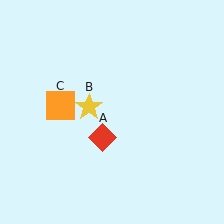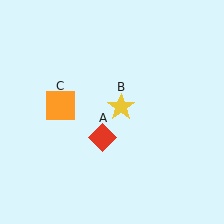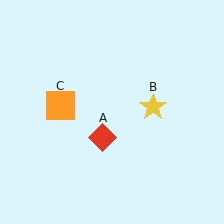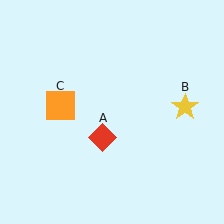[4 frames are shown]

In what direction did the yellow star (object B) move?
The yellow star (object B) moved right.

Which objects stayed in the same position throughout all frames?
Red diamond (object A) and orange square (object C) remained stationary.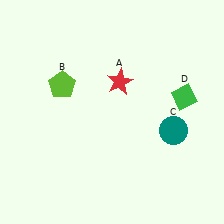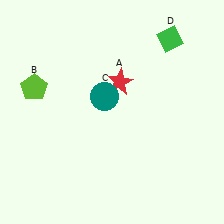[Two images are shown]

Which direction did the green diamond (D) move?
The green diamond (D) moved up.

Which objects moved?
The objects that moved are: the lime pentagon (B), the teal circle (C), the green diamond (D).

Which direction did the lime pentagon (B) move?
The lime pentagon (B) moved left.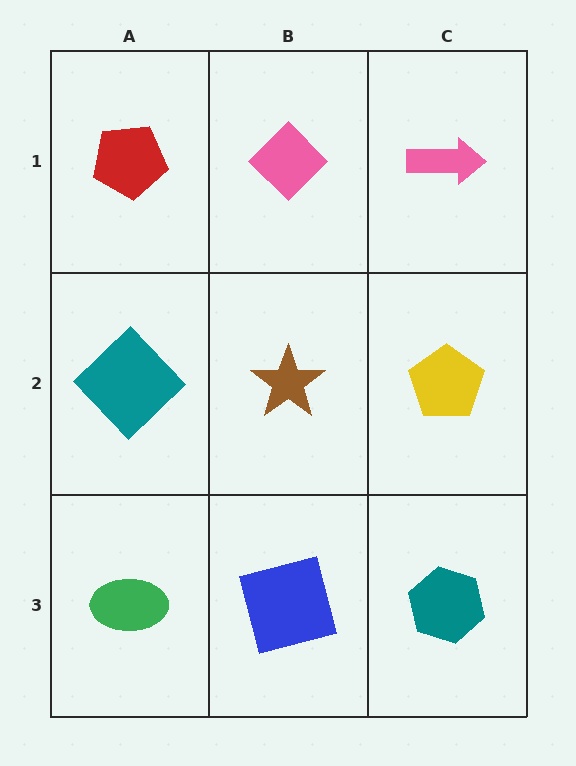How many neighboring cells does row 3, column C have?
2.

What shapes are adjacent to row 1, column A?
A teal diamond (row 2, column A), a pink diamond (row 1, column B).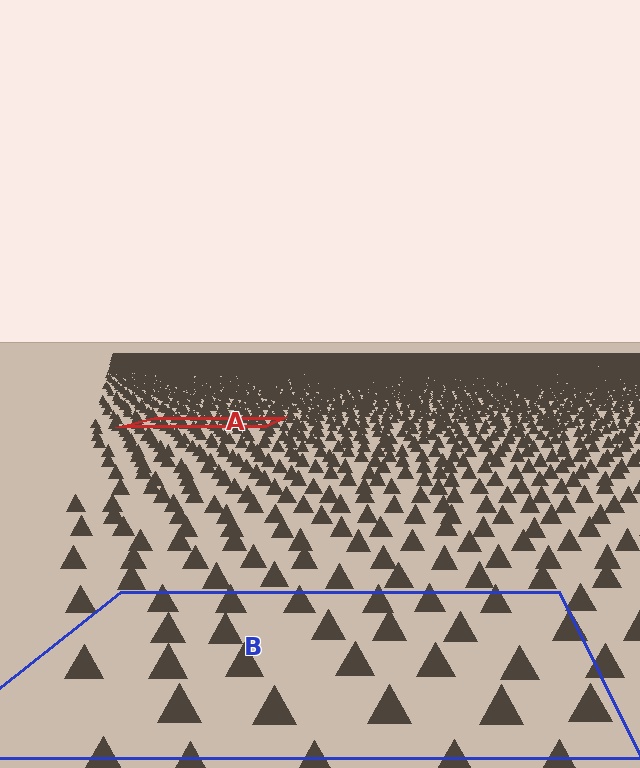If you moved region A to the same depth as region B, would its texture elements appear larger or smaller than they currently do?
They would appear larger. At a closer depth, the same texture elements are projected at a bigger on-screen size.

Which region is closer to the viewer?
Region B is closer. The texture elements there are larger and more spread out.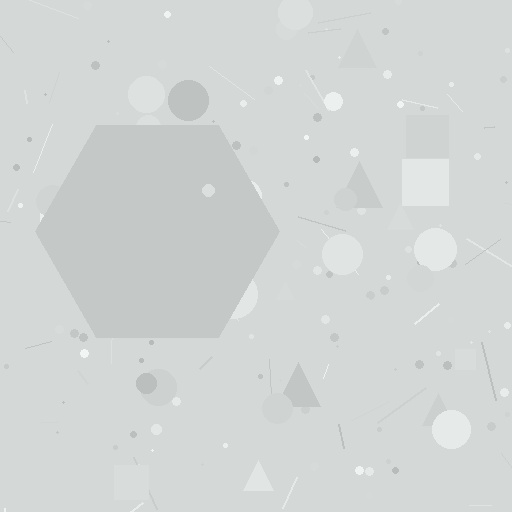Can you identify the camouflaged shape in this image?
The camouflaged shape is a hexagon.